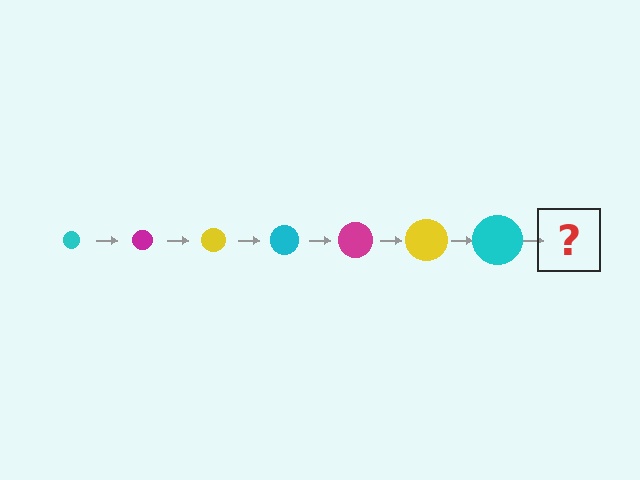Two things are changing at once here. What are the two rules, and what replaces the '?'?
The two rules are that the circle grows larger each step and the color cycles through cyan, magenta, and yellow. The '?' should be a magenta circle, larger than the previous one.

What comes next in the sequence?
The next element should be a magenta circle, larger than the previous one.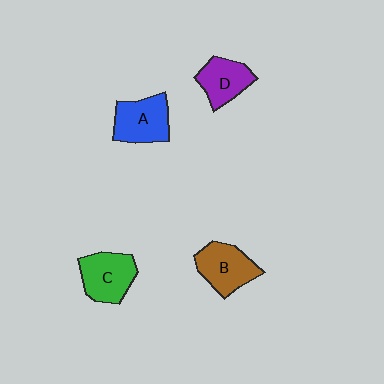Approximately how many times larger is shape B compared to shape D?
Approximately 1.2 times.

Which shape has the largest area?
Shape C (green).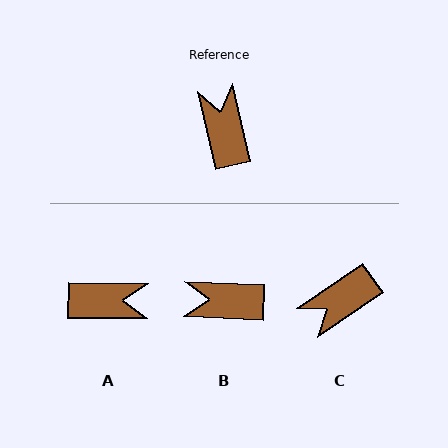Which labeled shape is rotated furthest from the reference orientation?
C, about 111 degrees away.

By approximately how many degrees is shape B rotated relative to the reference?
Approximately 75 degrees counter-clockwise.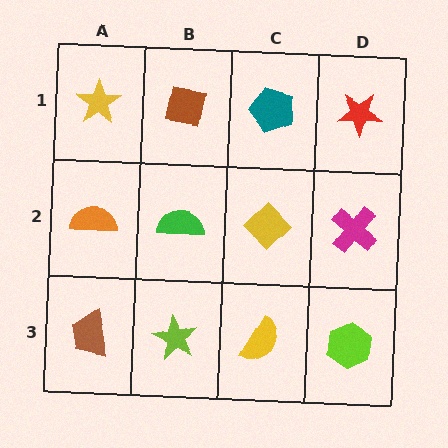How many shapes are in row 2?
4 shapes.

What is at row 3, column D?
A lime hexagon.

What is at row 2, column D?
A magenta cross.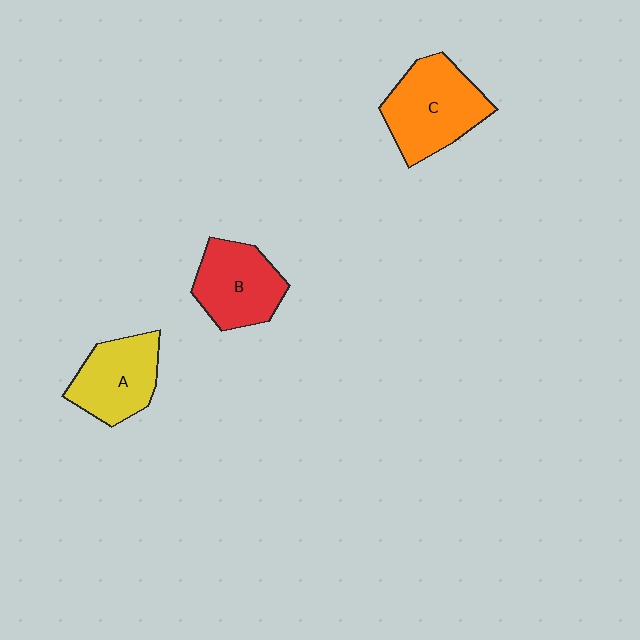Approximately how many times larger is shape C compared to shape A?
Approximately 1.3 times.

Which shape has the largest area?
Shape C (orange).